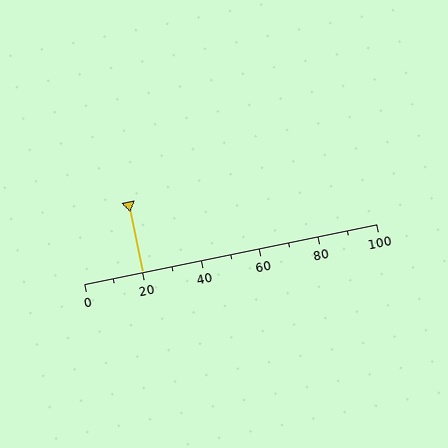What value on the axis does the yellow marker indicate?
The marker indicates approximately 20.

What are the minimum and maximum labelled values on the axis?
The axis runs from 0 to 100.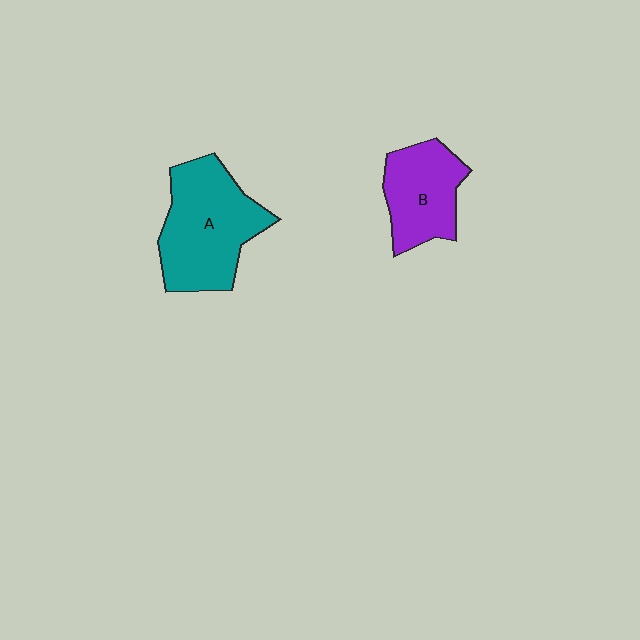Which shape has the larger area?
Shape A (teal).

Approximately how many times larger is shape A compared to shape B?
Approximately 1.5 times.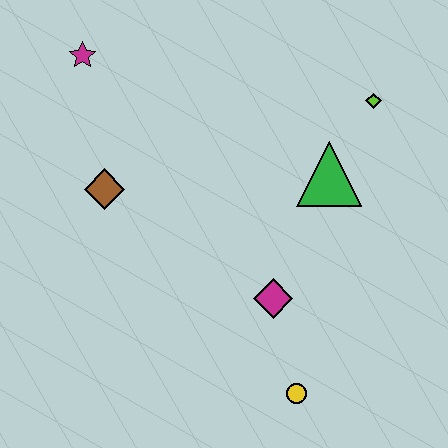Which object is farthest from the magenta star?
The yellow circle is farthest from the magenta star.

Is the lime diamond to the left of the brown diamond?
No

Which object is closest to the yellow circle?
The magenta diamond is closest to the yellow circle.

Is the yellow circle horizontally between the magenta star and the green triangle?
Yes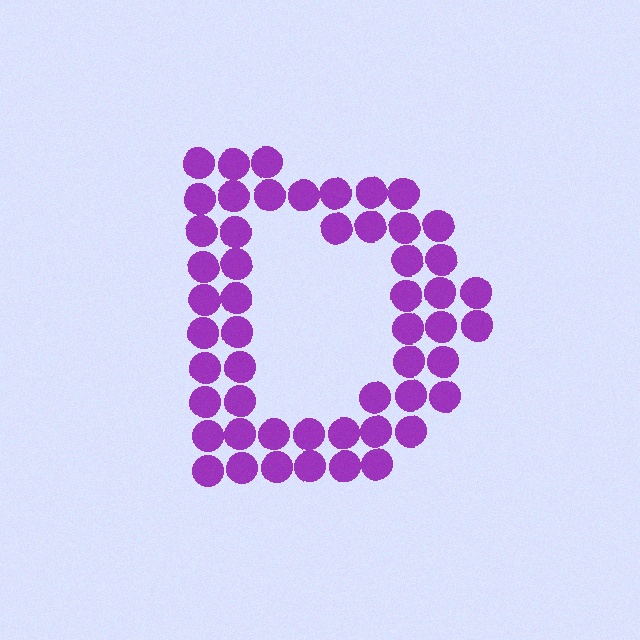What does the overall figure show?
The overall figure shows the letter D.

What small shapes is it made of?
It is made of small circles.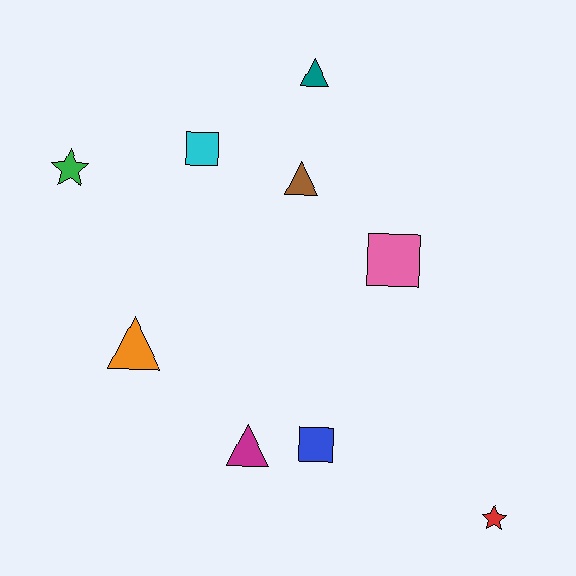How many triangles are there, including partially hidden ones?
There are 4 triangles.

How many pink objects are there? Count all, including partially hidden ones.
There is 1 pink object.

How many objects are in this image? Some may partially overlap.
There are 9 objects.